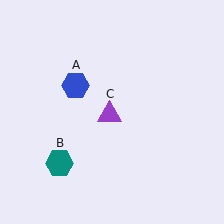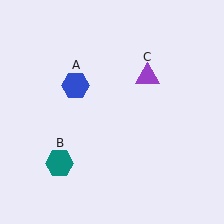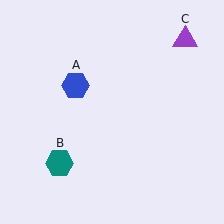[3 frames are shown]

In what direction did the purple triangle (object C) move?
The purple triangle (object C) moved up and to the right.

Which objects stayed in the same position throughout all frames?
Blue hexagon (object A) and teal hexagon (object B) remained stationary.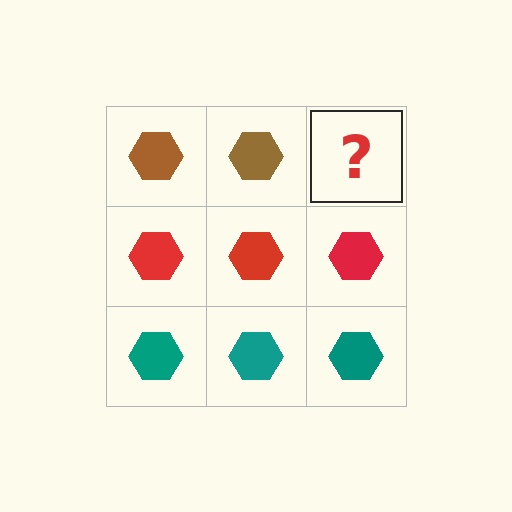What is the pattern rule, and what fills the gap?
The rule is that each row has a consistent color. The gap should be filled with a brown hexagon.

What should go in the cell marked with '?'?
The missing cell should contain a brown hexagon.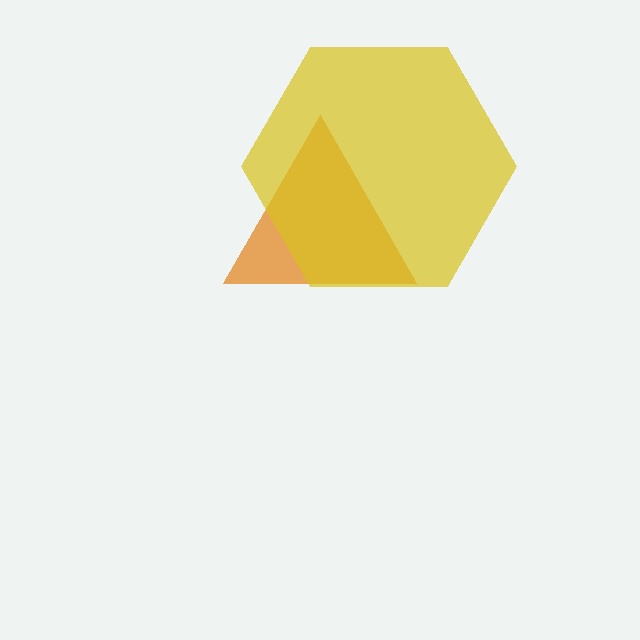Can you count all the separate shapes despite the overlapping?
Yes, there are 2 separate shapes.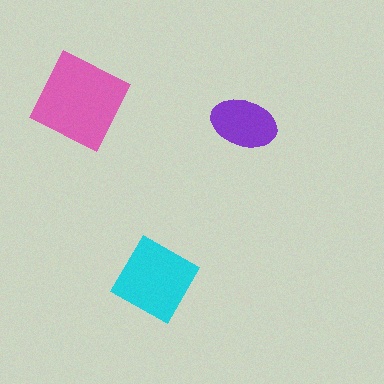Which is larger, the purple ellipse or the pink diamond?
The pink diamond.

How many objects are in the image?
There are 3 objects in the image.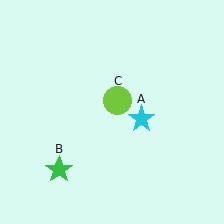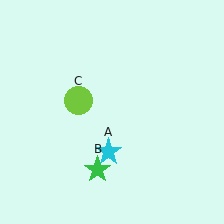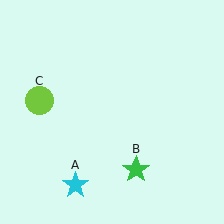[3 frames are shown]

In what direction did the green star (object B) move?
The green star (object B) moved right.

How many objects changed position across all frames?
3 objects changed position: cyan star (object A), green star (object B), lime circle (object C).